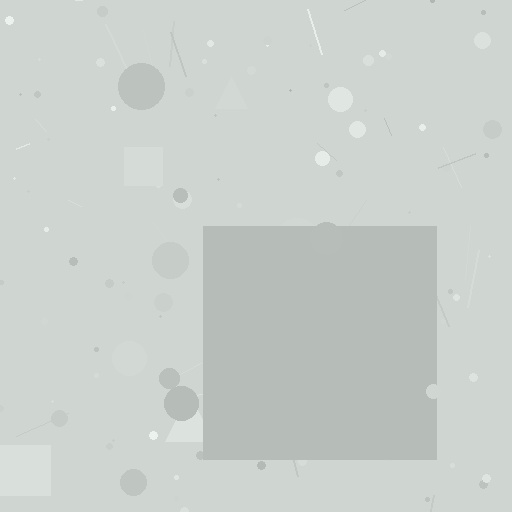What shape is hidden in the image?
A square is hidden in the image.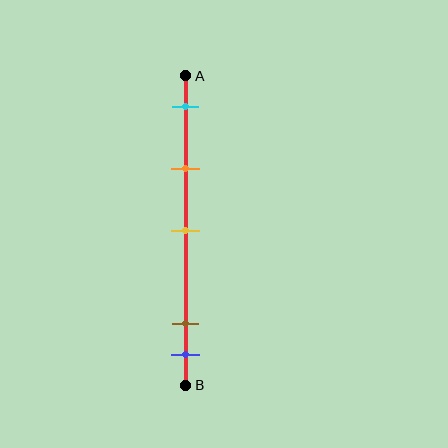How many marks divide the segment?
There are 5 marks dividing the segment.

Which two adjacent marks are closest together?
The brown and blue marks are the closest adjacent pair.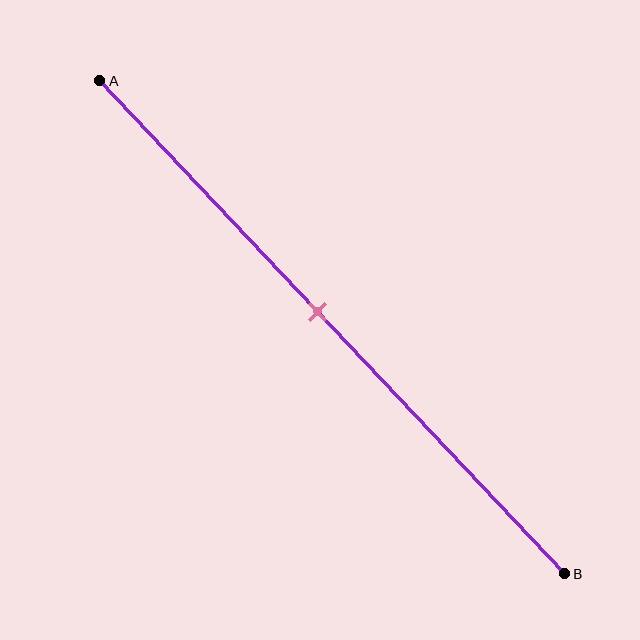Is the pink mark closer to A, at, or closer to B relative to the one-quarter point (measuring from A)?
The pink mark is closer to point B than the one-quarter point of segment AB.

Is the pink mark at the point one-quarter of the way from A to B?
No, the mark is at about 45% from A, not at the 25% one-quarter point.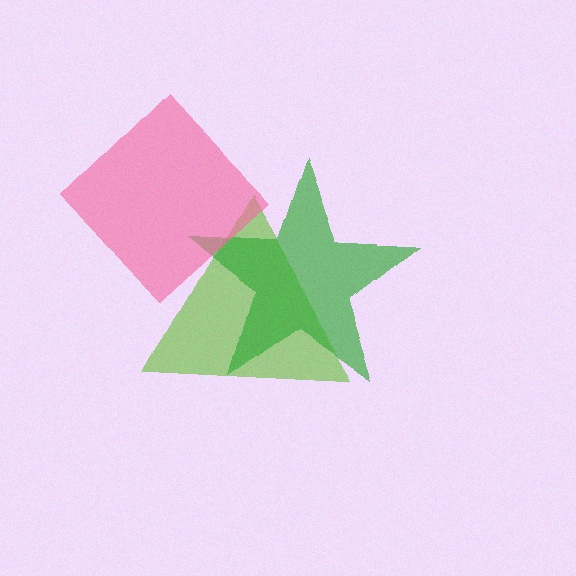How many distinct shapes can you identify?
There are 3 distinct shapes: a lime triangle, a green star, a pink diamond.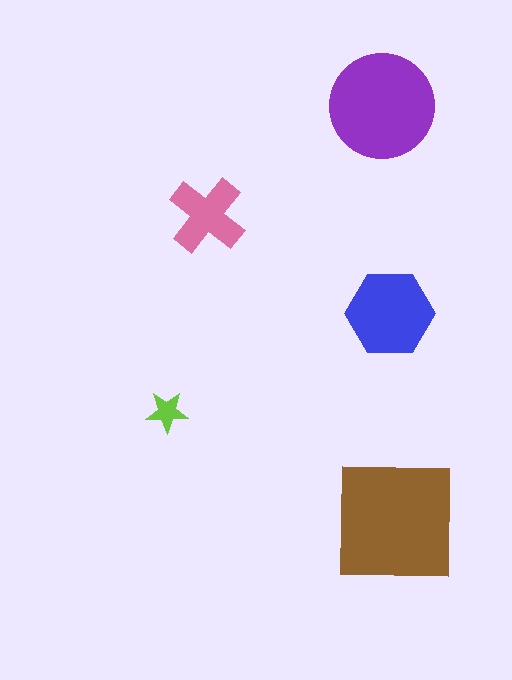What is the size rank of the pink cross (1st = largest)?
4th.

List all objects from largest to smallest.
The brown square, the purple circle, the blue hexagon, the pink cross, the lime star.